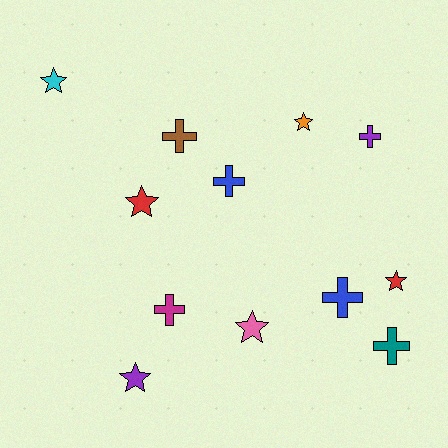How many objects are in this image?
There are 12 objects.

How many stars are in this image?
There are 6 stars.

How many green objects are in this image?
There are no green objects.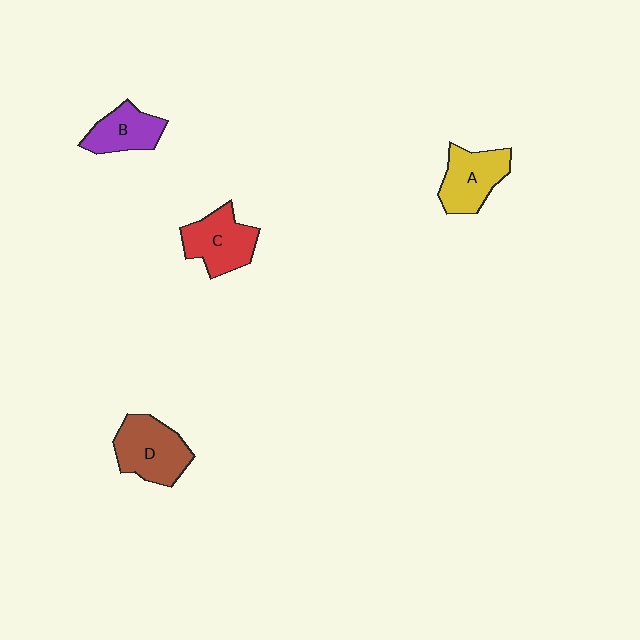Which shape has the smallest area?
Shape B (purple).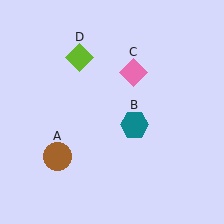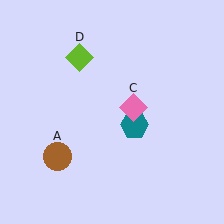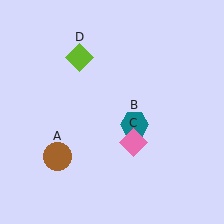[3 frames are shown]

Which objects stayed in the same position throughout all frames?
Brown circle (object A) and teal hexagon (object B) and lime diamond (object D) remained stationary.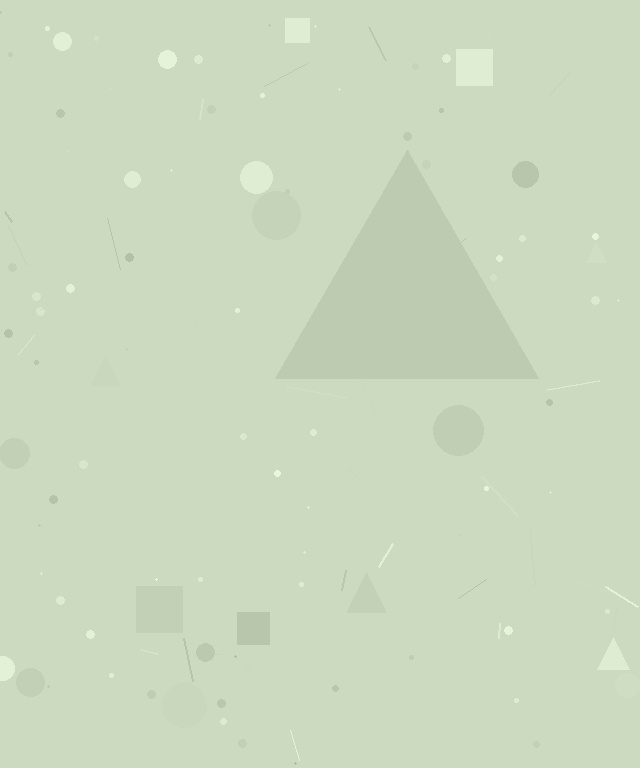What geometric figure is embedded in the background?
A triangle is embedded in the background.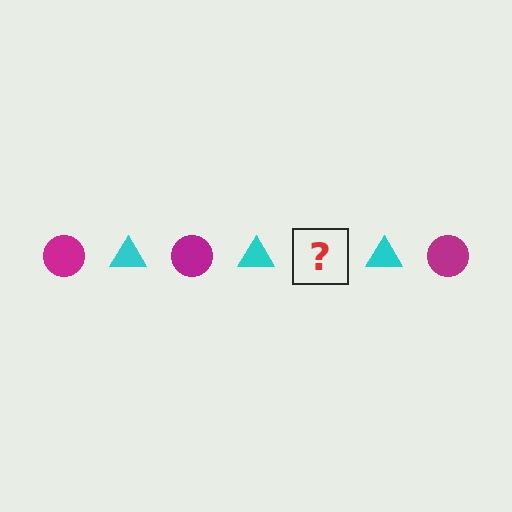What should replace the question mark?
The question mark should be replaced with a magenta circle.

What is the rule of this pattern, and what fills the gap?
The rule is that the pattern alternates between magenta circle and cyan triangle. The gap should be filled with a magenta circle.